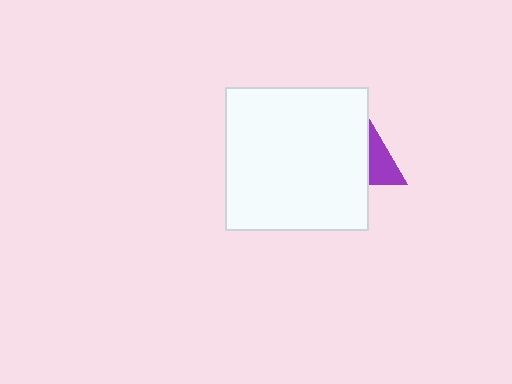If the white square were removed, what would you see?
You would see the complete purple triangle.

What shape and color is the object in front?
The object in front is a white square.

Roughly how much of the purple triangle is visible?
A small part of it is visible (roughly 36%).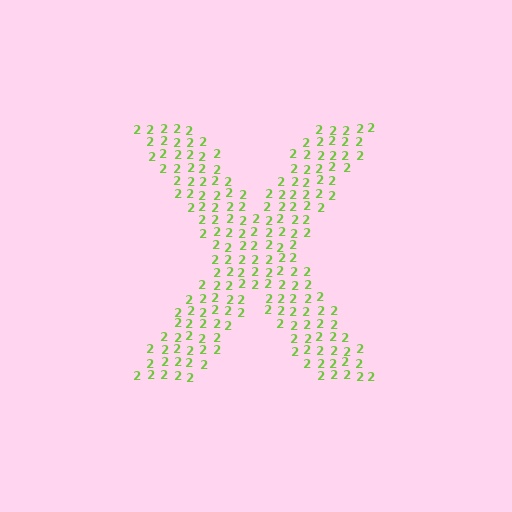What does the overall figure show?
The overall figure shows the letter X.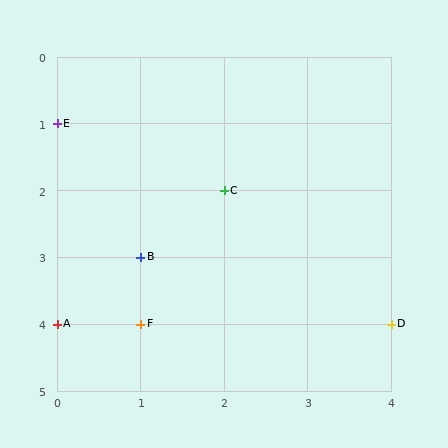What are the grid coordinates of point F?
Point F is at grid coordinates (1, 4).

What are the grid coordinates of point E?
Point E is at grid coordinates (0, 1).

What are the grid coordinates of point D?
Point D is at grid coordinates (4, 4).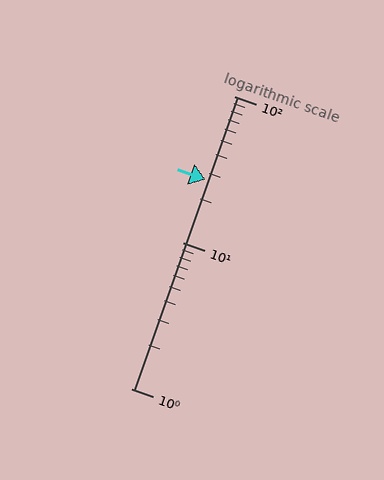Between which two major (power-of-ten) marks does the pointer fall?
The pointer is between 10 and 100.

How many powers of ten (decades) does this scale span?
The scale spans 2 decades, from 1 to 100.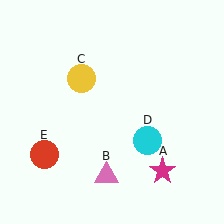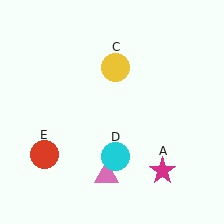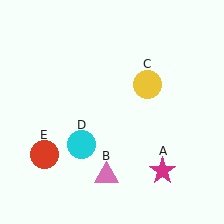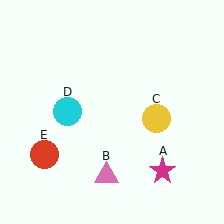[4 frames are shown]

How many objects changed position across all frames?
2 objects changed position: yellow circle (object C), cyan circle (object D).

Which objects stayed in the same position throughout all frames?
Magenta star (object A) and pink triangle (object B) and red circle (object E) remained stationary.